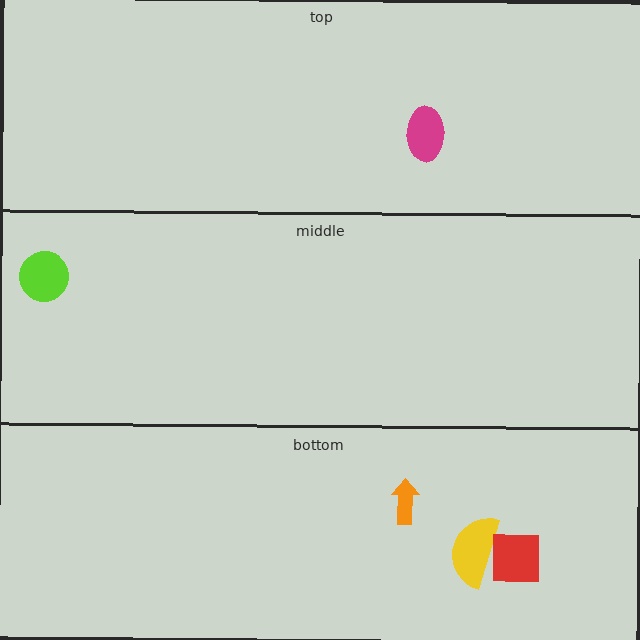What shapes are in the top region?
The magenta ellipse.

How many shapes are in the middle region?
1.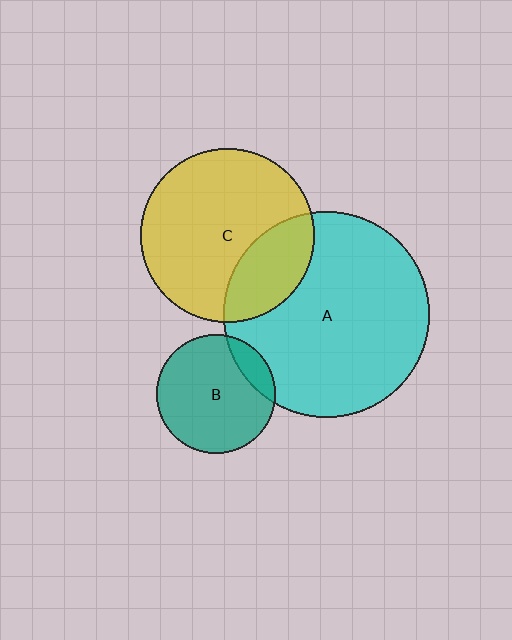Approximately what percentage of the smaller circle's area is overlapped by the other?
Approximately 25%.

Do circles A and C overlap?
Yes.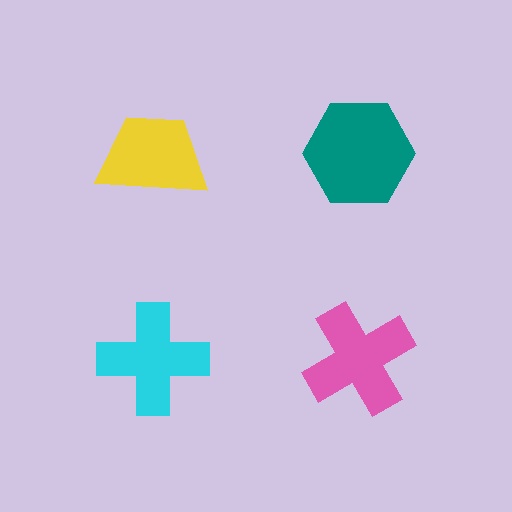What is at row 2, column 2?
A pink cross.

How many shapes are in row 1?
2 shapes.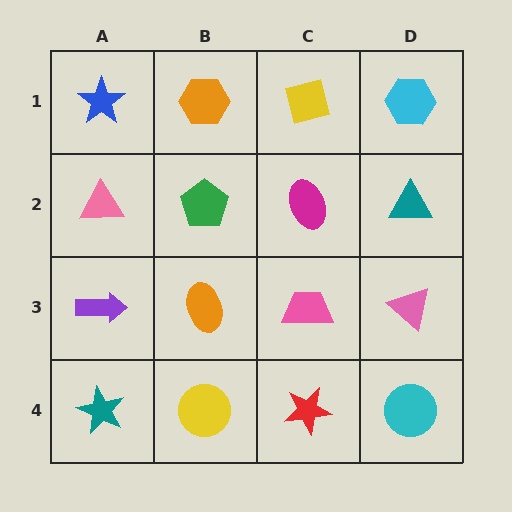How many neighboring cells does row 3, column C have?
4.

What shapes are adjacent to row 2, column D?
A cyan hexagon (row 1, column D), a pink triangle (row 3, column D), a magenta ellipse (row 2, column C).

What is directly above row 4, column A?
A purple arrow.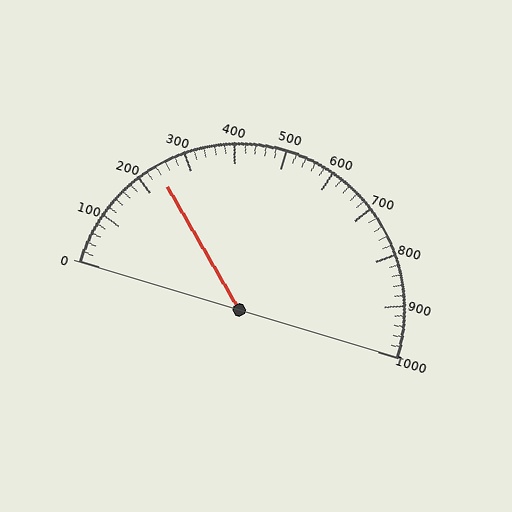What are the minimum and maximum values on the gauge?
The gauge ranges from 0 to 1000.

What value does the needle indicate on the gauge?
The needle indicates approximately 240.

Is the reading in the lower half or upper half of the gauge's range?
The reading is in the lower half of the range (0 to 1000).